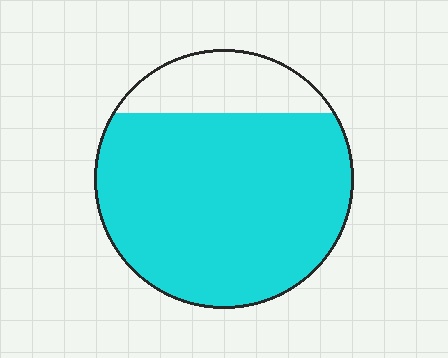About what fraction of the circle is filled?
About four fifths (4/5).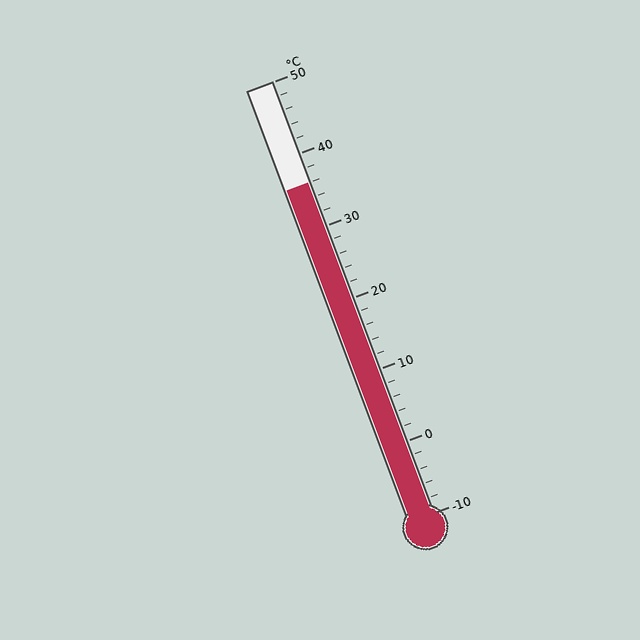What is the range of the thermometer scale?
The thermometer scale ranges from -10°C to 50°C.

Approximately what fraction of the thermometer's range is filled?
The thermometer is filled to approximately 75% of its range.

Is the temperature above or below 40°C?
The temperature is below 40°C.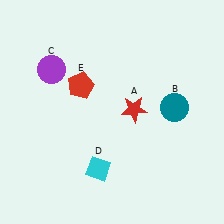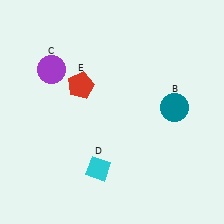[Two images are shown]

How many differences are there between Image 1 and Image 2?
There is 1 difference between the two images.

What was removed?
The red star (A) was removed in Image 2.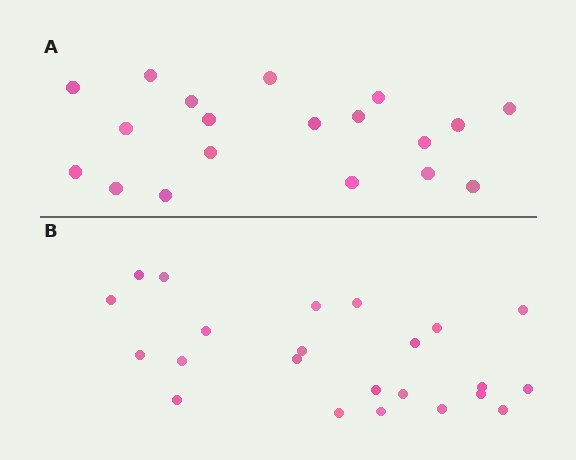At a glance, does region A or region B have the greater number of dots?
Region B (the bottom region) has more dots.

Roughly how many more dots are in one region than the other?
Region B has about 4 more dots than region A.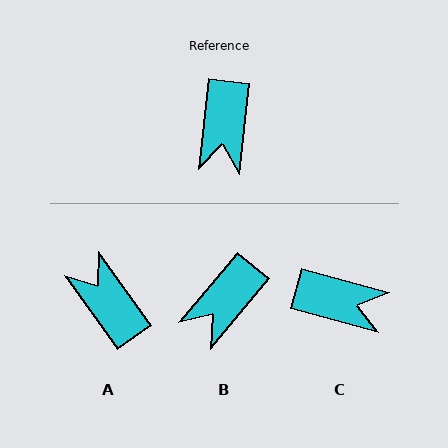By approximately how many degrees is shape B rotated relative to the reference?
Approximately 33 degrees clockwise.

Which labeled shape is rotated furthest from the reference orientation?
A, about 138 degrees away.